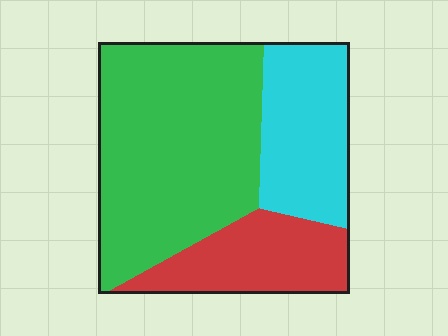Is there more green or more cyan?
Green.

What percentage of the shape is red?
Red covers roughly 20% of the shape.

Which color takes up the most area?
Green, at roughly 55%.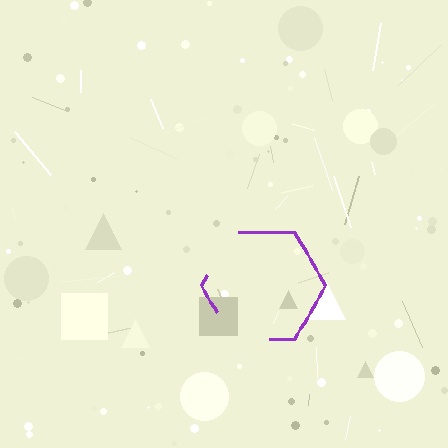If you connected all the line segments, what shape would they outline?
They would outline a hexagon.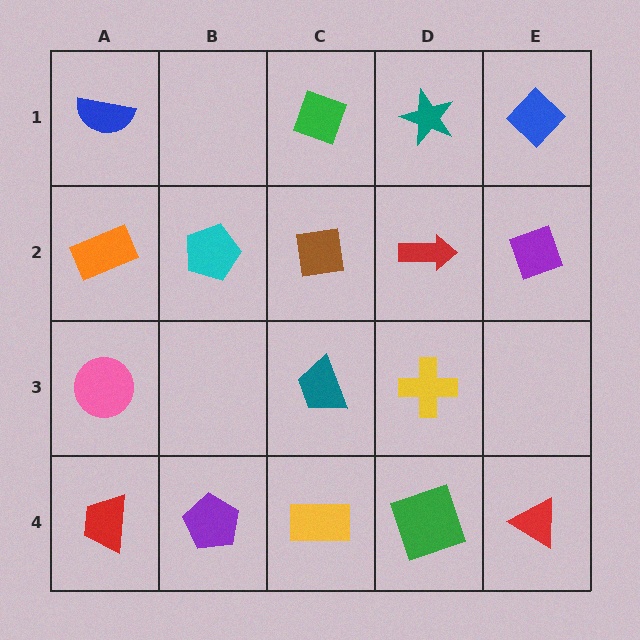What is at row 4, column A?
A red trapezoid.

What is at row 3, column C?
A teal trapezoid.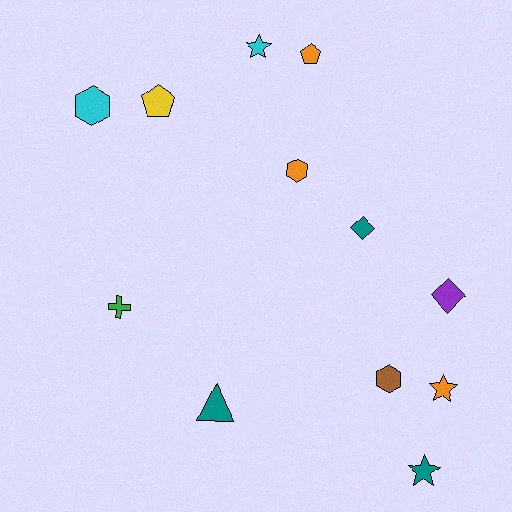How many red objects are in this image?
There are no red objects.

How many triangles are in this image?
There is 1 triangle.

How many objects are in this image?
There are 12 objects.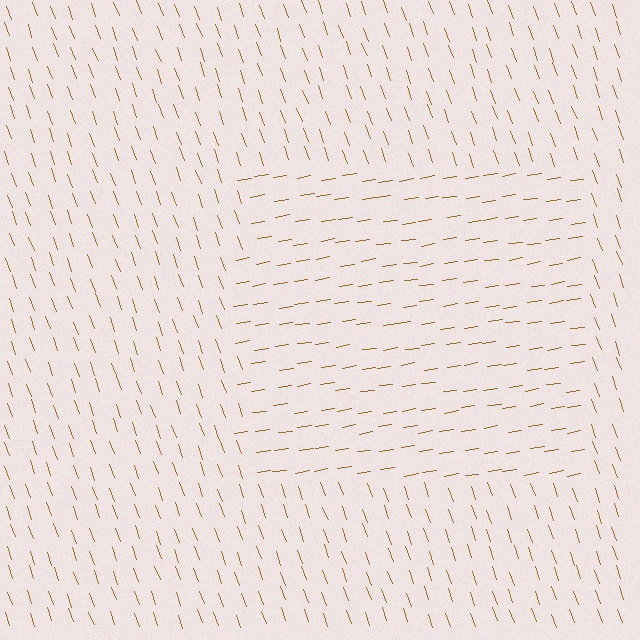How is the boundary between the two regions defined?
The boundary is defined purely by a change in line orientation (approximately 79 degrees difference). All lines are the same color and thickness.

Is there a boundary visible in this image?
Yes, there is a texture boundary formed by a change in line orientation.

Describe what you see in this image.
The image is filled with small brown line segments. A rectangle region in the image has lines oriented differently from the surrounding lines, creating a visible texture boundary.